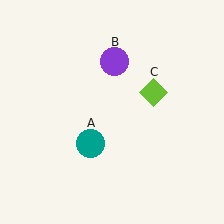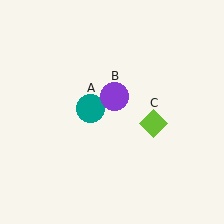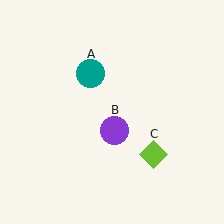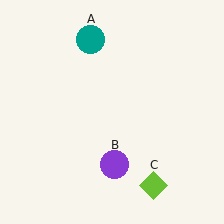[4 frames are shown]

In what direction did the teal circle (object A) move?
The teal circle (object A) moved up.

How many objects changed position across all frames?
3 objects changed position: teal circle (object A), purple circle (object B), lime diamond (object C).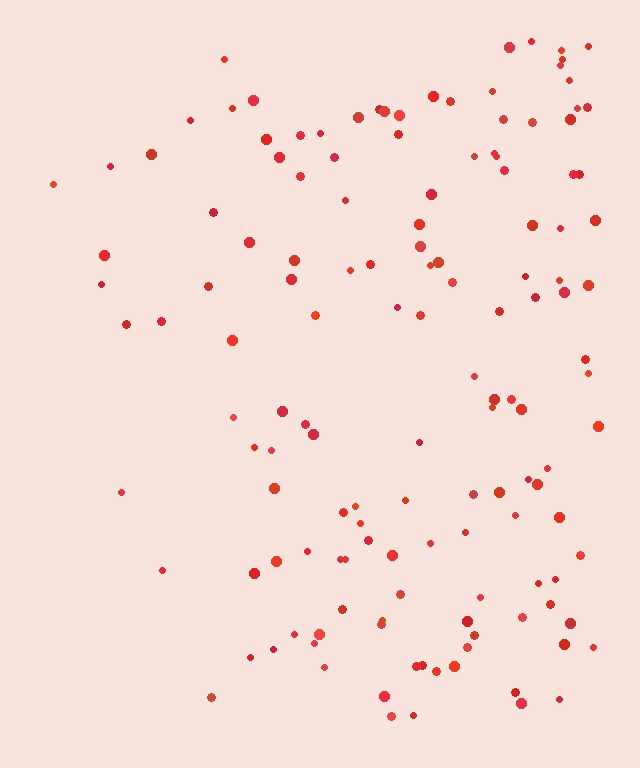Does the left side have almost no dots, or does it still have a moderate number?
Still a moderate number, just noticeably fewer than the right.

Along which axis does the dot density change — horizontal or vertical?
Horizontal.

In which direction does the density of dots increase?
From left to right, with the right side densest.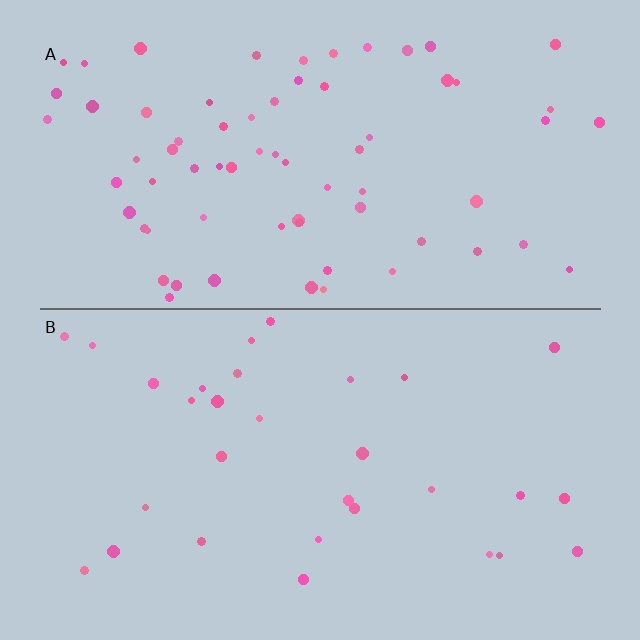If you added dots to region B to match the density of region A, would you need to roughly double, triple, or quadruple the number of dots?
Approximately double.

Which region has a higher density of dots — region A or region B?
A (the top).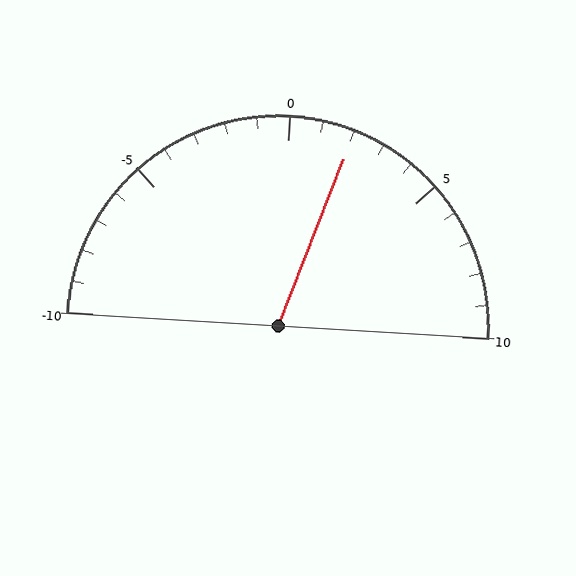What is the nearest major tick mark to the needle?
The nearest major tick mark is 0.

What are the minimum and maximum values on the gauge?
The gauge ranges from -10 to 10.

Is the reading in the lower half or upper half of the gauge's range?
The reading is in the upper half of the range (-10 to 10).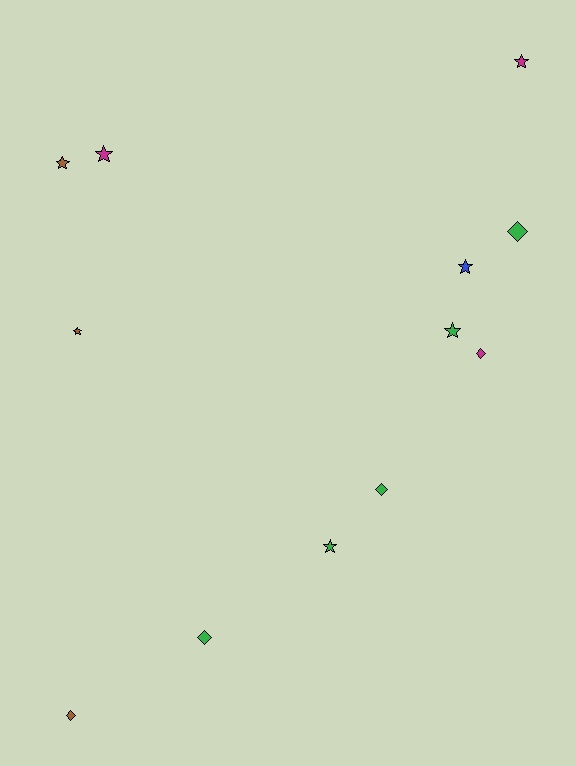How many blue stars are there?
There is 1 blue star.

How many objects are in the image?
There are 12 objects.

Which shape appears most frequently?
Star, with 7 objects.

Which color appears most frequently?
Green, with 5 objects.